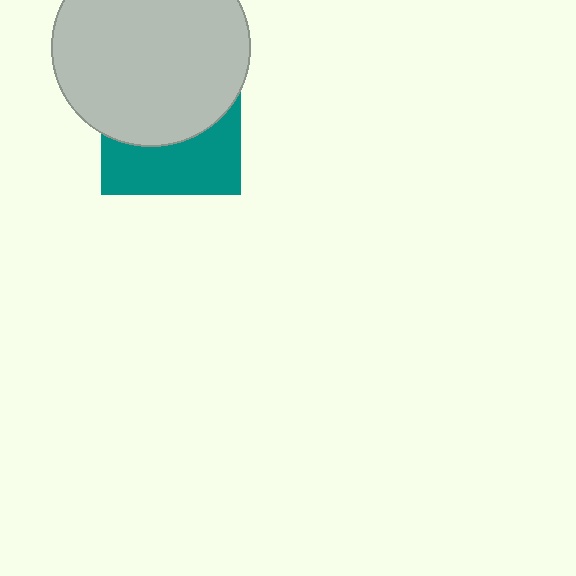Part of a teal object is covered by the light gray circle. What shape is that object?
It is a square.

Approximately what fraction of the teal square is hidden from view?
Roughly 57% of the teal square is hidden behind the light gray circle.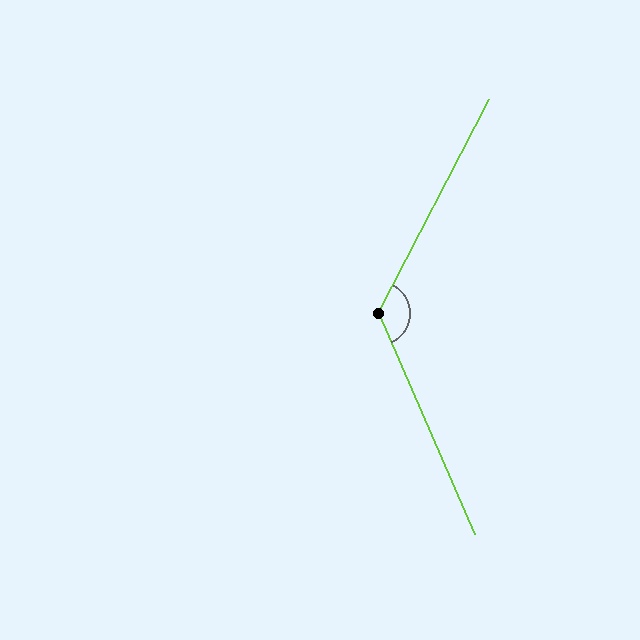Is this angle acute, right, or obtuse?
It is obtuse.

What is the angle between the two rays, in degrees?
Approximately 129 degrees.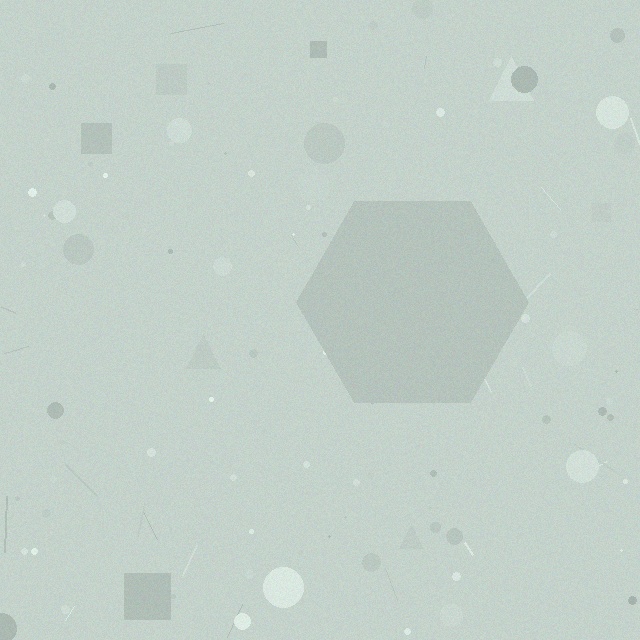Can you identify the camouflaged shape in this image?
The camouflaged shape is a hexagon.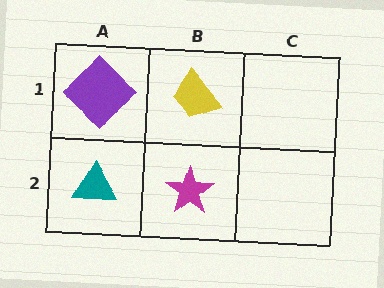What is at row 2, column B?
A magenta star.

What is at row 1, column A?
A purple diamond.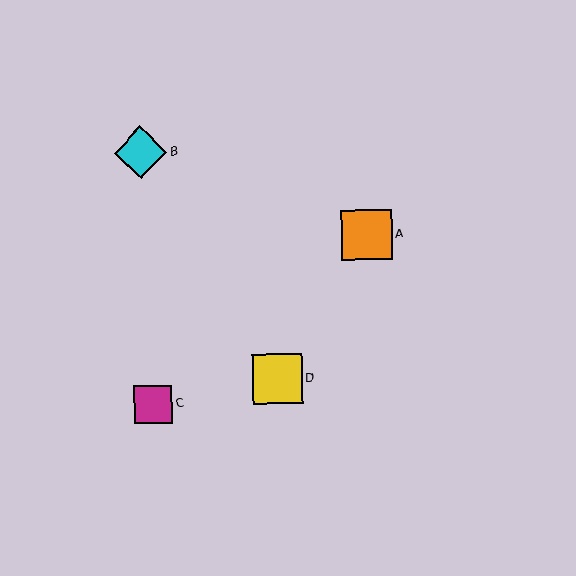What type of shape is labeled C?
Shape C is a magenta square.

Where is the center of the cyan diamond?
The center of the cyan diamond is at (141, 152).